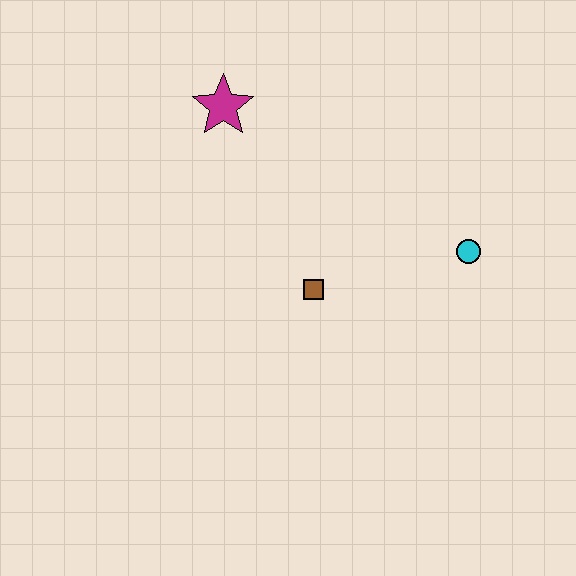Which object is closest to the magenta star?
The brown square is closest to the magenta star.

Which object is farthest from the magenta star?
The cyan circle is farthest from the magenta star.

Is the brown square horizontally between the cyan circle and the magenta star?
Yes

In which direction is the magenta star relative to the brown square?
The magenta star is above the brown square.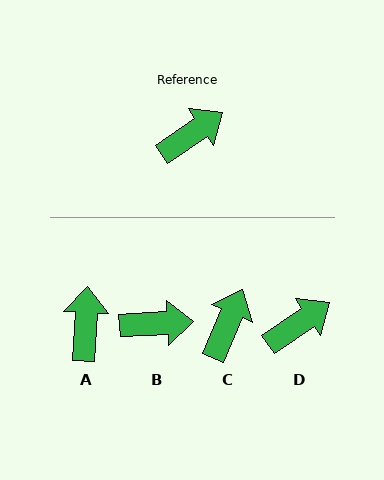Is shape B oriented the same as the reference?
No, it is off by about 31 degrees.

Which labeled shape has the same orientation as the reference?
D.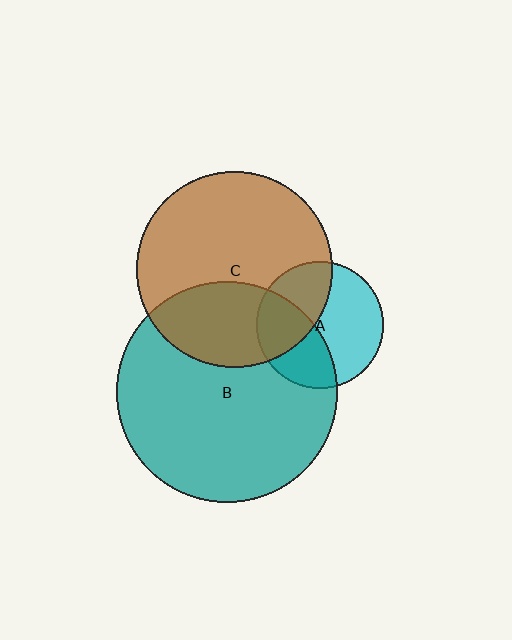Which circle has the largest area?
Circle B (teal).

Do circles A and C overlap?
Yes.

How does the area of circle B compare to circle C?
Approximately 1.3 times.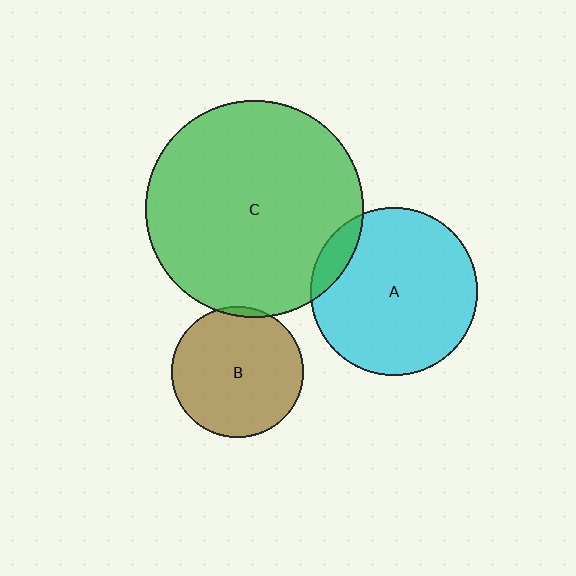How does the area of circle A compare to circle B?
Approximately 1.6 times.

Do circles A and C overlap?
Yes.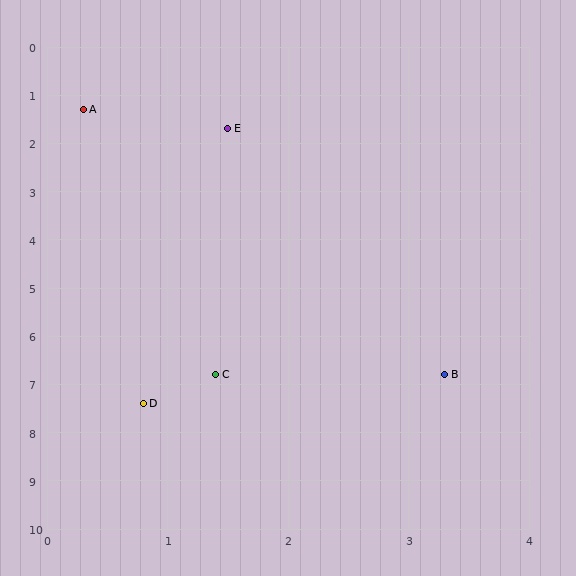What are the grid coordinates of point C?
Point C is at approximately (1.4, 6.8).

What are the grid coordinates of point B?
Point B is at approximately (3.3, 6.8).